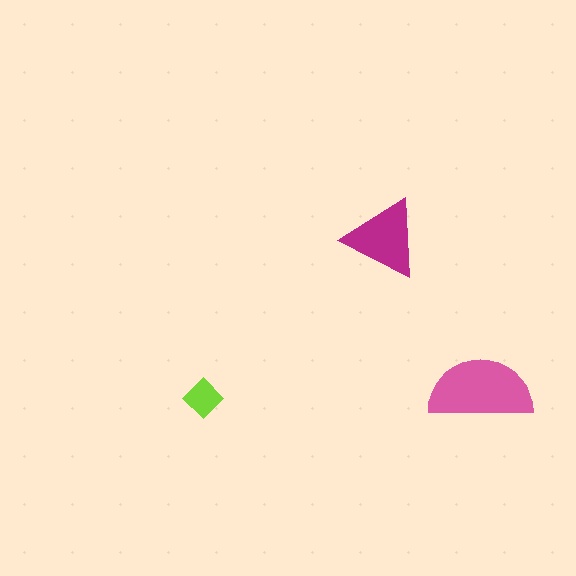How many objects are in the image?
There are 3 objects in the image.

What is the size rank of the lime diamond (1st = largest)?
3rd.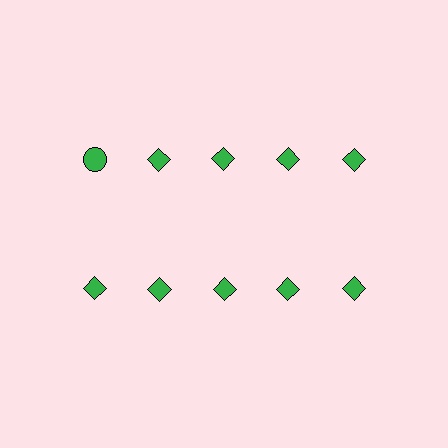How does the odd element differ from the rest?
It has a different shape: circle instead of diamond.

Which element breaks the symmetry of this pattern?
The green circle in the top row, leftmost column breaks the symmetry. All other shapes are green diamonds.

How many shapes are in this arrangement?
There are 10 shapes arranged in a grid pattern.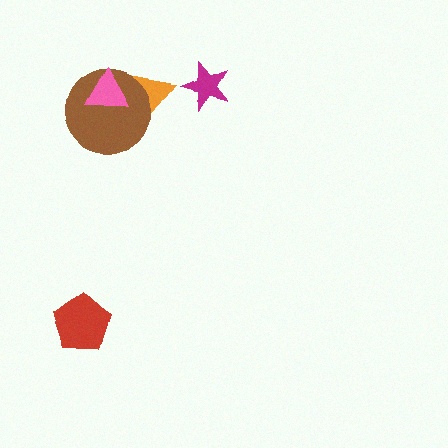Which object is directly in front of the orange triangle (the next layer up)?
The brown circle is directly in front of the orange triangle.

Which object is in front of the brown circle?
The pink triangle is in front of the brown circle.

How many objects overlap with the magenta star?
0 objects overlap with the magenta star.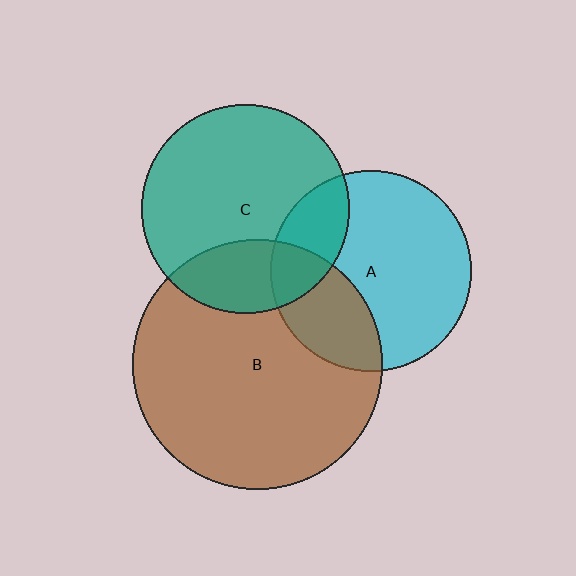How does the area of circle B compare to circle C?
Approximately 1.4 times.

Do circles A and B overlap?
Yes.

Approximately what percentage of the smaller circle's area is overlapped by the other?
Approximately 30%.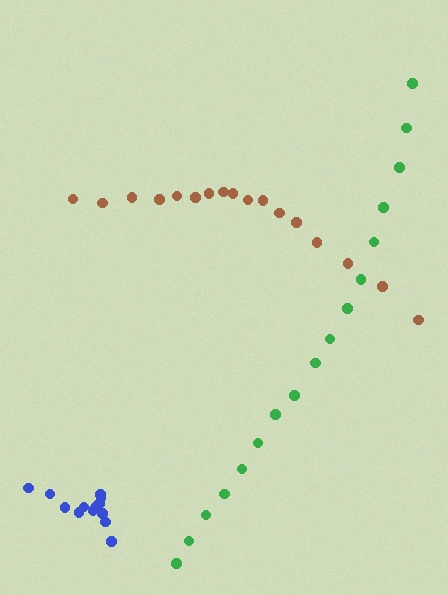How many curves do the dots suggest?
There are 3 distinct paths.